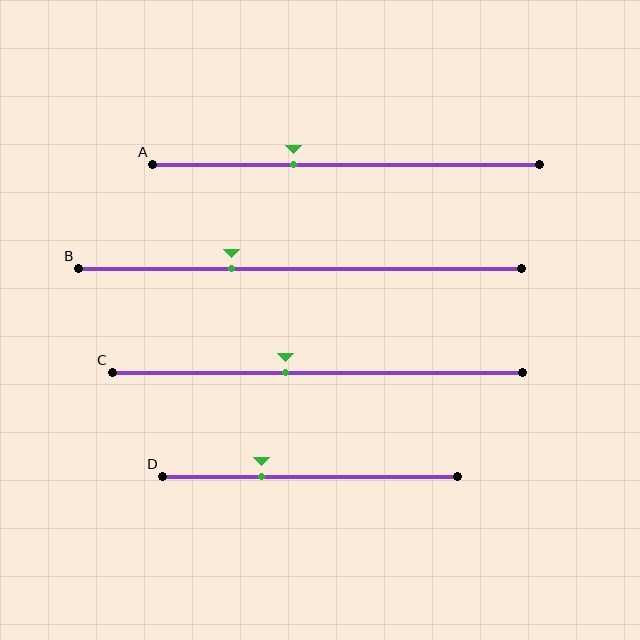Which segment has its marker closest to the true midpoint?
Segment C has its marker closest to the true midpoint.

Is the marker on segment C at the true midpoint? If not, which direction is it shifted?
No, the marker on segment C is shifted to the left by about 8% of the segment length.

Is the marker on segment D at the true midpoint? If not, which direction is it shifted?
No, the marker on segment D is shifted to the left by about 17% of the segment length.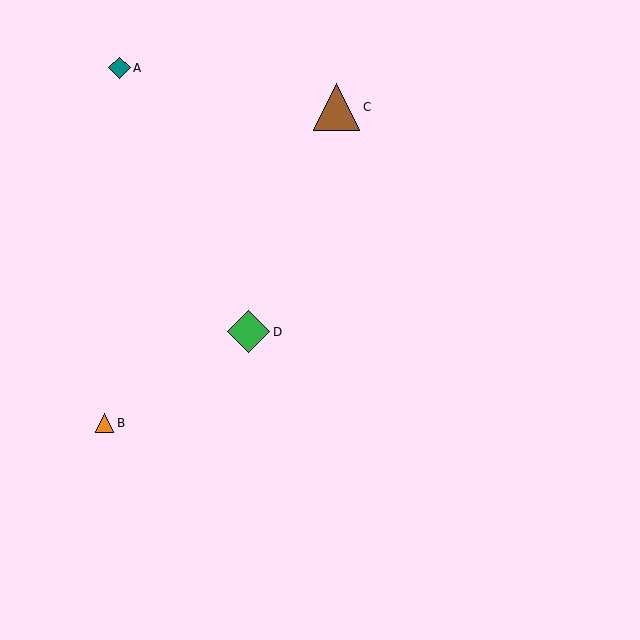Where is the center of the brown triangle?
The center of the brown triangle is at (336, 107).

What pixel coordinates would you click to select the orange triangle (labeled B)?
Click at (104, 423) to select the orange triangle B.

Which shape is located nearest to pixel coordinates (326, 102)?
The brown triangle (labeled C) at (336, 107) is nearest to that location.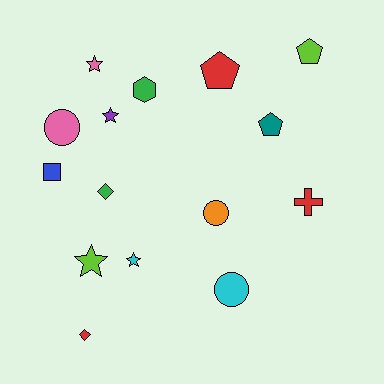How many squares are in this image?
There is 1 square.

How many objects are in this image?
There are 15 objects.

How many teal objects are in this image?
There is 1 teal object.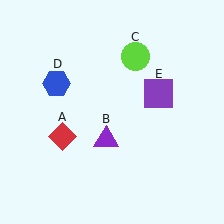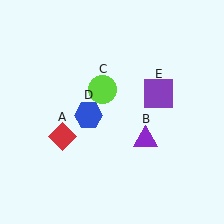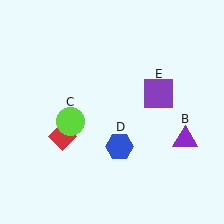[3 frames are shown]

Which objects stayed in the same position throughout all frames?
Red diamond (object A) and purple square (object E) remained stationary.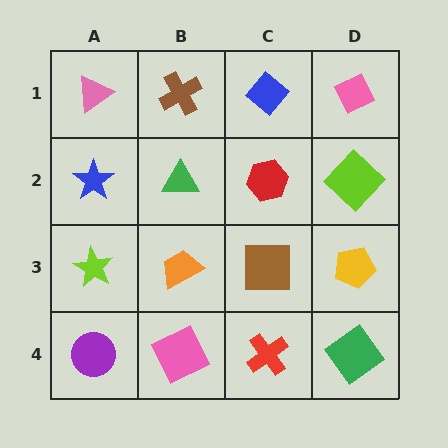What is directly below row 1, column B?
A green triangle.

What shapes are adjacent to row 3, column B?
A green triangle (row 2, column B), a pink square (row 4, column B), a lime star (row 3, column A), a brown square (row 3, column C).